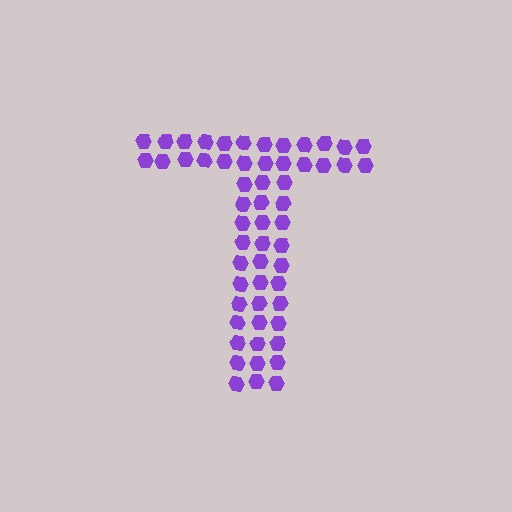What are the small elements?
The small elements are hexagons.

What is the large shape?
The large shape is the letter T.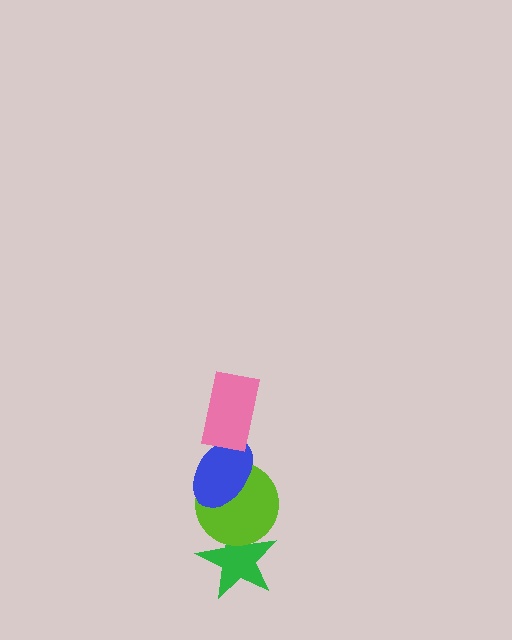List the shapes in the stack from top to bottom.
From top to bottom: the pink rectangle, the blue ellipse, the lime circle, the green star.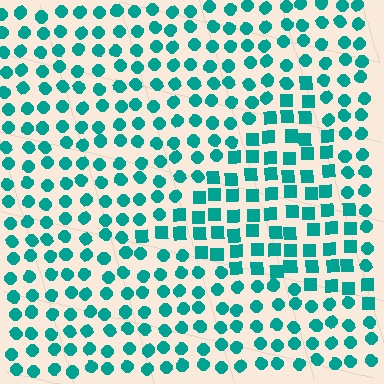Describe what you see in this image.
The image is filled with small teal elements arranged in a uniform grid. A triangle-shaped region contains squares, while the surrounding area contains circles. The boundary is defined purely by the change in element shape.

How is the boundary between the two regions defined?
The boundary is defined by a change in element shape: squares inside vs. circles outside. All elements share the same color and spacing.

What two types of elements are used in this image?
The image uses squares inside the triangle region and circles outside it.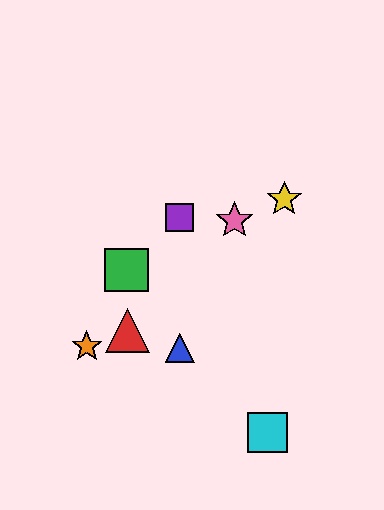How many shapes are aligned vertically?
2 shapes (the blue triangle, the purple square) are aligned vertically.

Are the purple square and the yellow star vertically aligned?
No, the purple square is at x≈180 and the yellow star is at x≈284.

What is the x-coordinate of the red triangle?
The red triangle is at x≈127.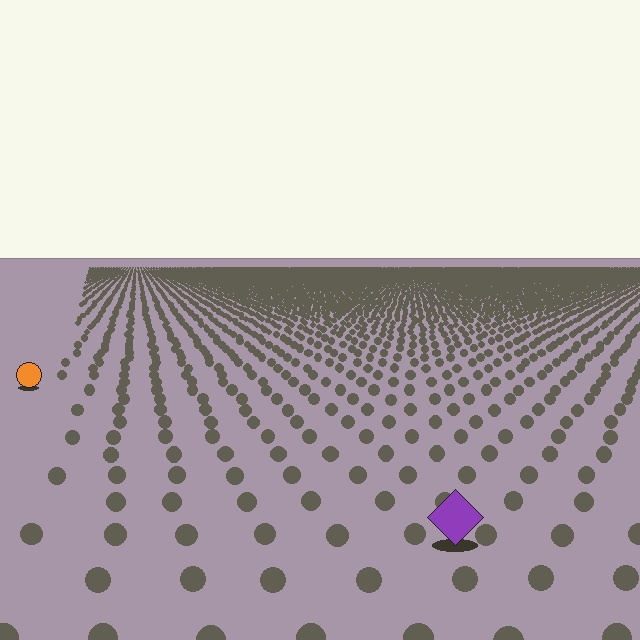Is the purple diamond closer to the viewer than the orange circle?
Yes. The purple diamond is closer — you can tell from the texture gradient: the ground texture is coarser near it.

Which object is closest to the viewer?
The purple diamond is closest. The texture marks near it are larger and more spread out.